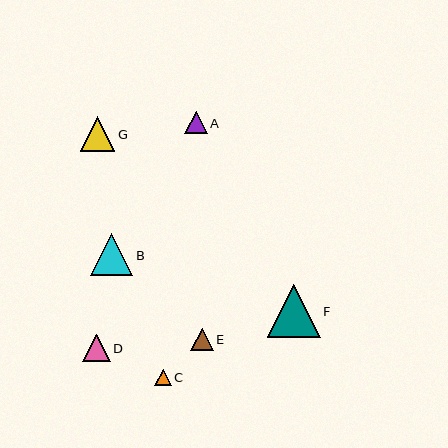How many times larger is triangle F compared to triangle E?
Triangle F is approximately 2.4 times the size of triangle E.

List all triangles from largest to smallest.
From largest to smallest: F, B, G, D, A, E, C.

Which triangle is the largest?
Triangle F is the largest with a size of approximately 53 pixels.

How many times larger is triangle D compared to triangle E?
Triangle D is approximately 1.2 times the size of triangle E.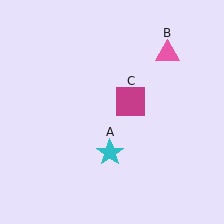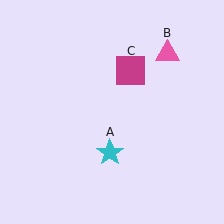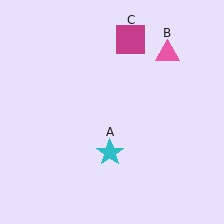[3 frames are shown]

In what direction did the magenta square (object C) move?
The magenta square (object C) moved up.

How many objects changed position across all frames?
1 object changed position: magenta square (object C).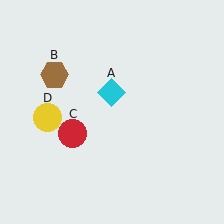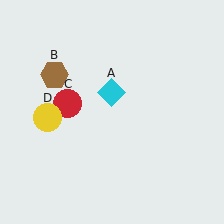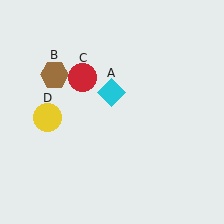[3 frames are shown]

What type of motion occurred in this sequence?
The red circle (object C) rotated clockwise around the center of the scene.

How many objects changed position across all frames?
1 object changed position: red circle (object C).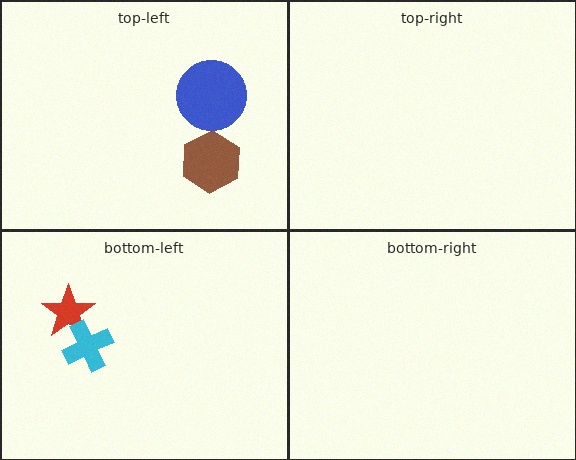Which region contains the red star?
The bottom-left region.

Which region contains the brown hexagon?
The top-left region.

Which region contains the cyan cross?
The bottom-left region.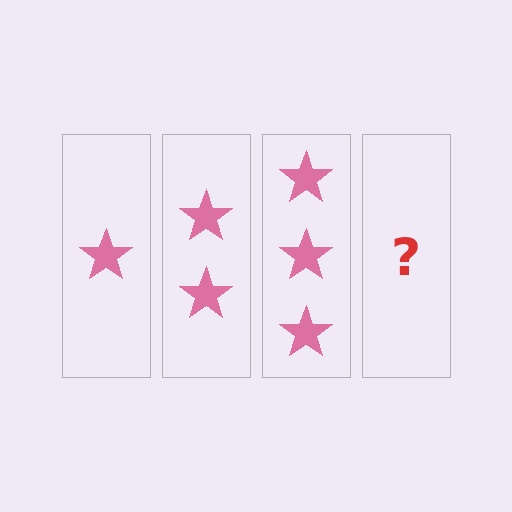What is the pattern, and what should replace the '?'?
The pattern is that each step adds one more star. The '?' should be 4 stars.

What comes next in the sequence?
The next element should be 4 stars.